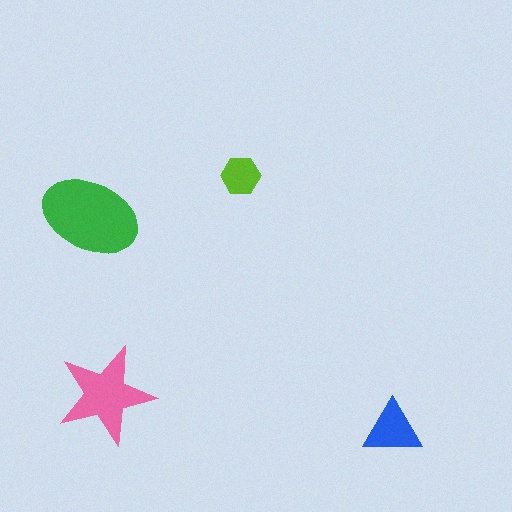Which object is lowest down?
The blue triangle is bottommost.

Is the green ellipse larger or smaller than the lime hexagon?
Larger.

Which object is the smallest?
The lime hexagon.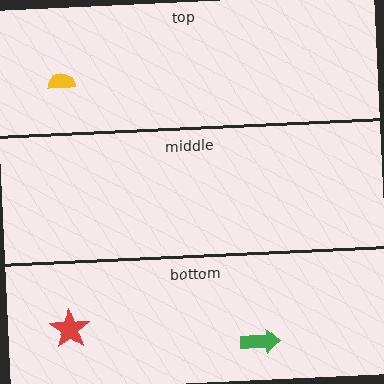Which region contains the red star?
The bottom region.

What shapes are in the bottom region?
The red star, the green arrow.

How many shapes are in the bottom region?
2.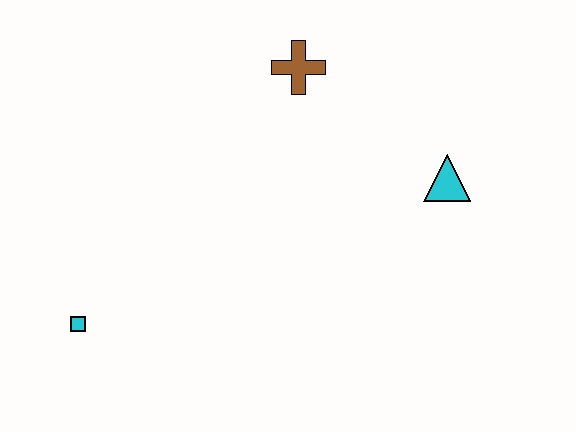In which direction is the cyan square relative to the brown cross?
The cyan square is below the brown cross.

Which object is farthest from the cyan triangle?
The cyan square is farthest from the cyan triangle.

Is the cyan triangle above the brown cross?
No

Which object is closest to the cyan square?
The brown cross is closest to the cyan square.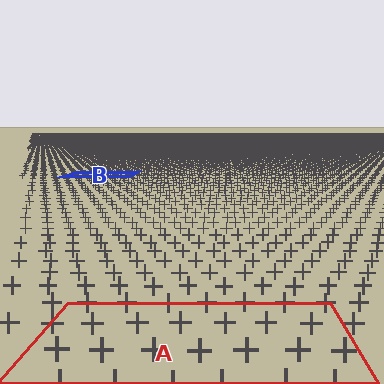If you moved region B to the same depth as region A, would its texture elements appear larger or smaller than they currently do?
They would appear larger. At a closer depth, the same texture elements are projected at a bigger on-screen size.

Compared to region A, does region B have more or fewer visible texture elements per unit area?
Region B has more texture elements per unit area — they are packed more densely because it is farther away.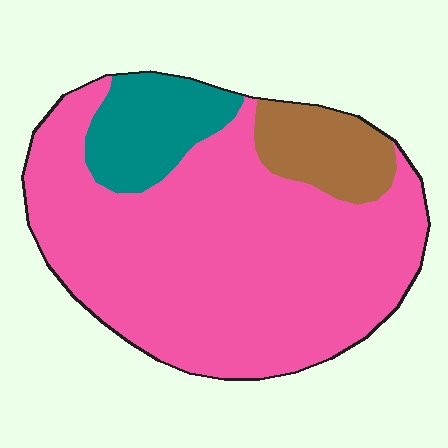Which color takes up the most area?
Pink, at roughly 75%.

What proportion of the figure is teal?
Teal takes up about one eighth (1/8) of the figure.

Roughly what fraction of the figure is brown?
Brown takes up less than a quarter of the figure.